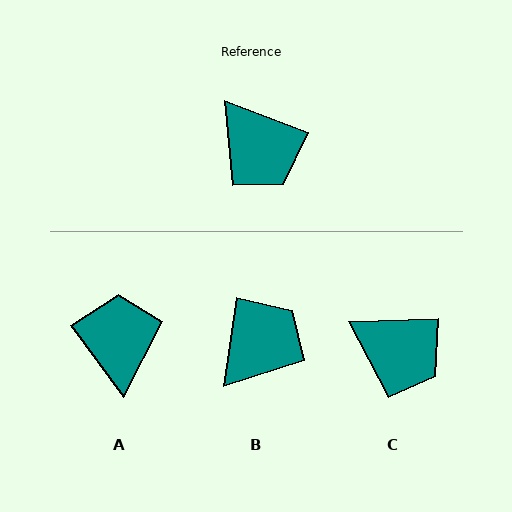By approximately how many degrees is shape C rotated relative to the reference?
Approximately 22 degrees counter-clockwise.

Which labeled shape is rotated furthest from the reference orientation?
A, about 147 degrees away.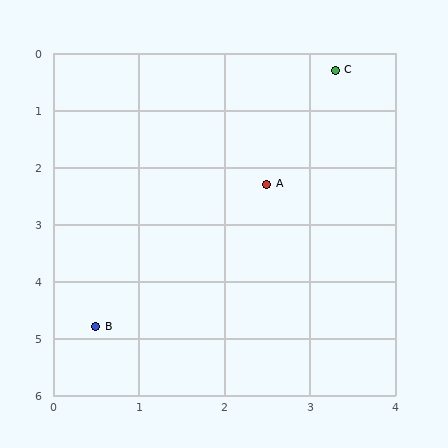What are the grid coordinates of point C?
Point C is at approximately (3.3, 0.3).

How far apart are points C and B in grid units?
Points C and B are about 5.3 grid units apart.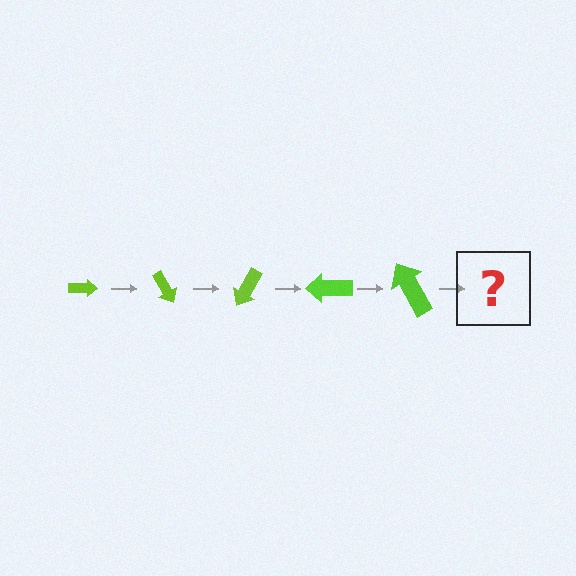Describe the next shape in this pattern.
It should be an arrow, larger than the previous one and rotated 300 degrees from the start.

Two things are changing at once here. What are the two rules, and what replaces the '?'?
The two rules are that the arrow grows larger each step and it rotates 60 degrees each step. The '?' should be an arrow, larger than the previous one and rotated 300 degrees from the start.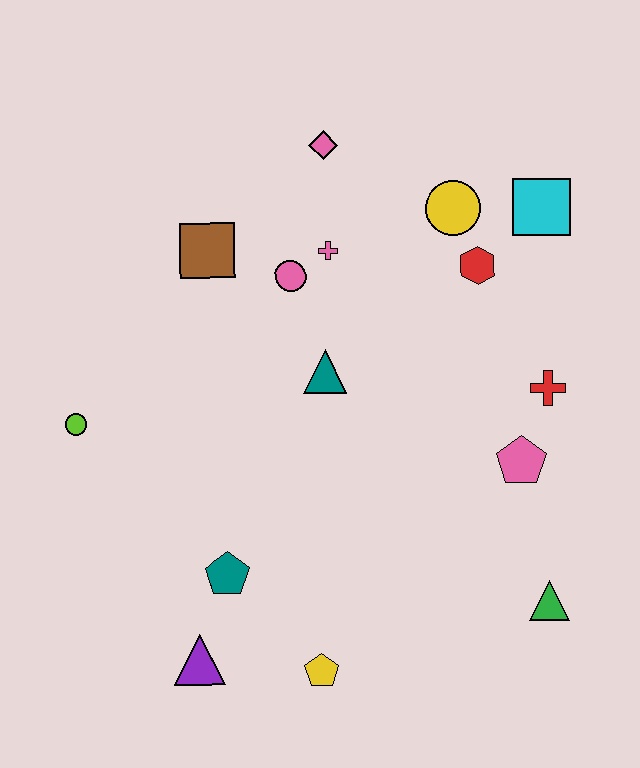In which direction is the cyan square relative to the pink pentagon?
The cyan square is above the pink pentagon.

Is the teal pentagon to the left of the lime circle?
No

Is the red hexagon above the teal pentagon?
Yes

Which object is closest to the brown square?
The pink circle is closest to the brown square.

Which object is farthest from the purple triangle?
The cyan square is farthest from the purple triangle.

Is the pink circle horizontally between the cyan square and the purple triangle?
Yes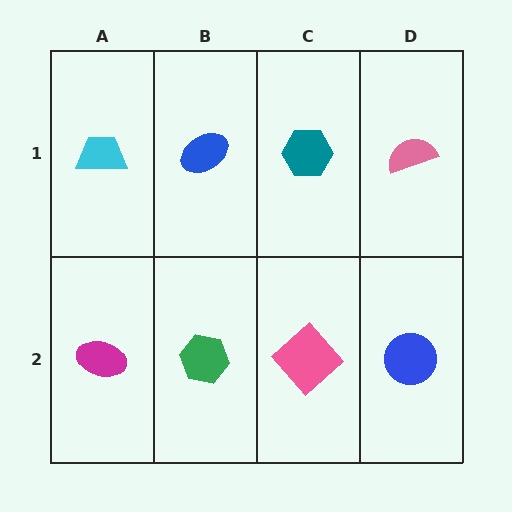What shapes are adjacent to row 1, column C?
A pink diamond (row 2, column C), a blue ellipse (row 1, column B), a pink semicircle (row 1, column D).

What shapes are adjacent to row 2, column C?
A teal hexagon (row 1, column C), a green hexagon (row 2, column B), a blue circle (row 2, column D).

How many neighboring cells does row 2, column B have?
3.